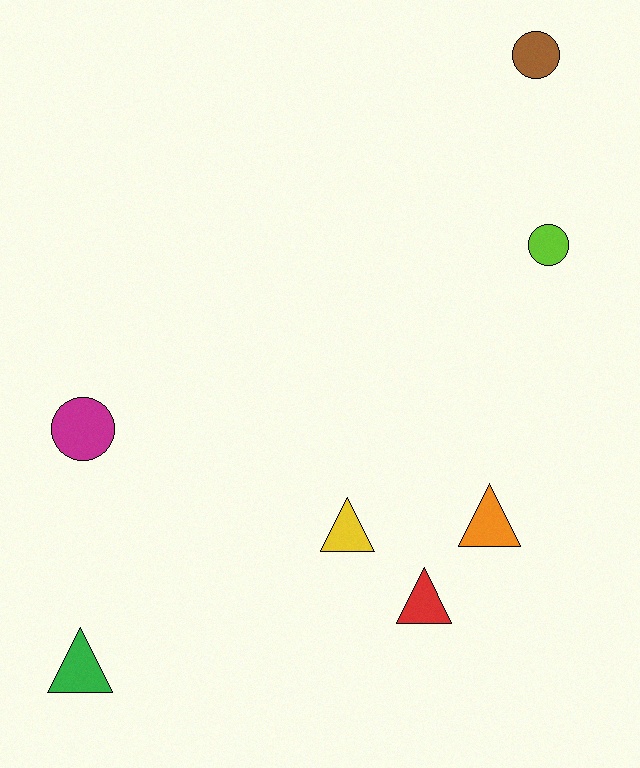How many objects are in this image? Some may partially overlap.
There are 7 objects.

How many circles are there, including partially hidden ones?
There are 3 circles.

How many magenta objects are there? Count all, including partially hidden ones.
There is 1 magenta object.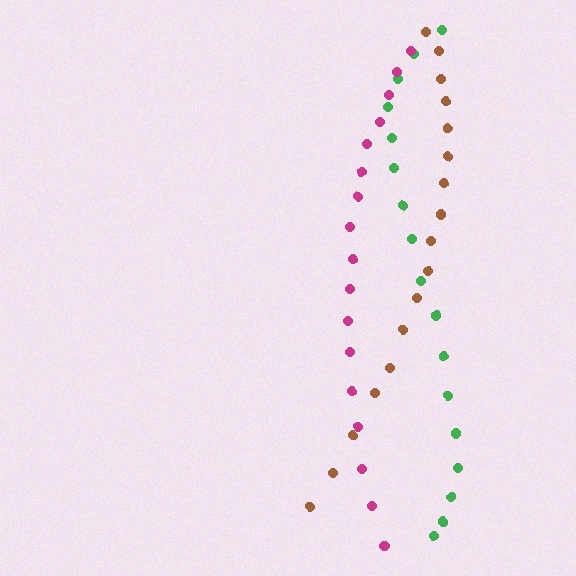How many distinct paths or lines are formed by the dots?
There are 3 distinct paths.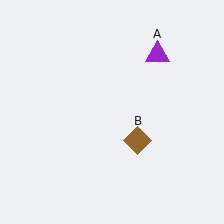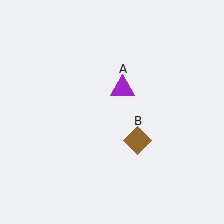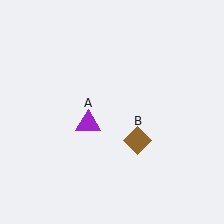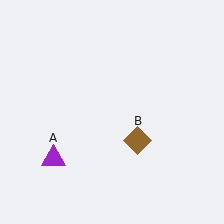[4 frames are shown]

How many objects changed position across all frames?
1 object changed position: purple triangle (object A).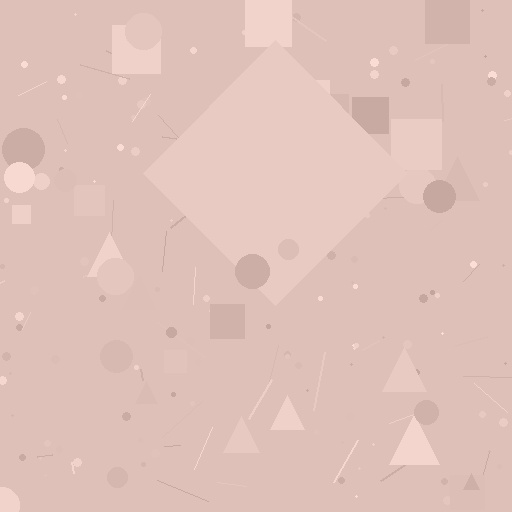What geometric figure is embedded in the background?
A diamond is embedded in the background.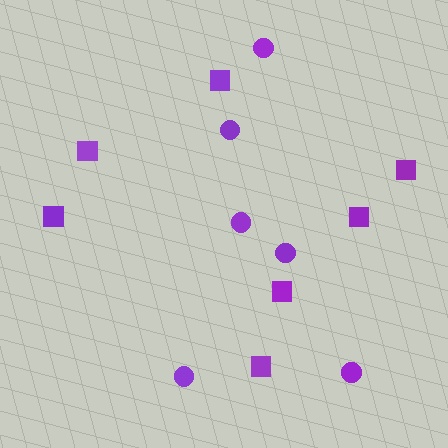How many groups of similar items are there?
There are 2 groups: one group of circles (6) and one group of squares (7).